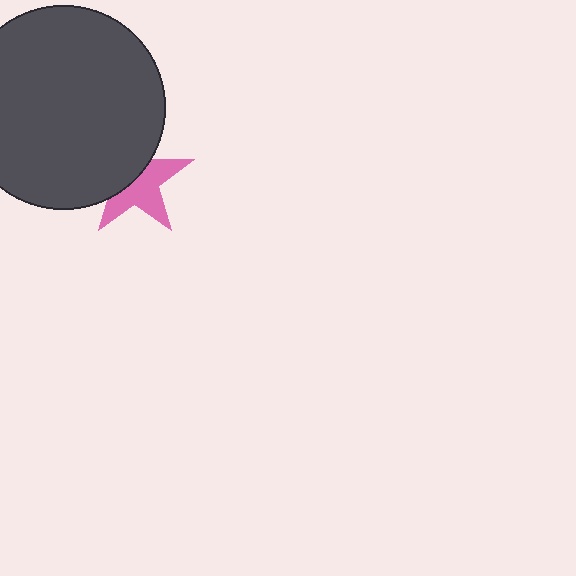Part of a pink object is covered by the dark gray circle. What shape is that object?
It is a star.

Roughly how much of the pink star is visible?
About half of it is visible (roughly 55%).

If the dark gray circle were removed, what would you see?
You would see the complete pink star.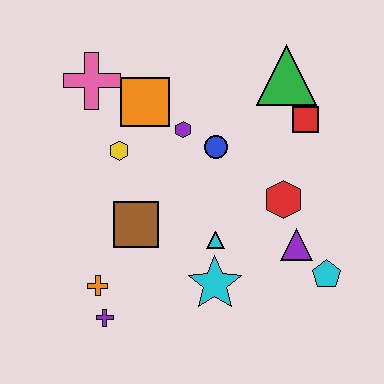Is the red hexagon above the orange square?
No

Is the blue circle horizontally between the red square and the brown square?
Yes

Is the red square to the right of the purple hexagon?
Yes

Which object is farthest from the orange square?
The cyan pentagon is farthest from the orange square.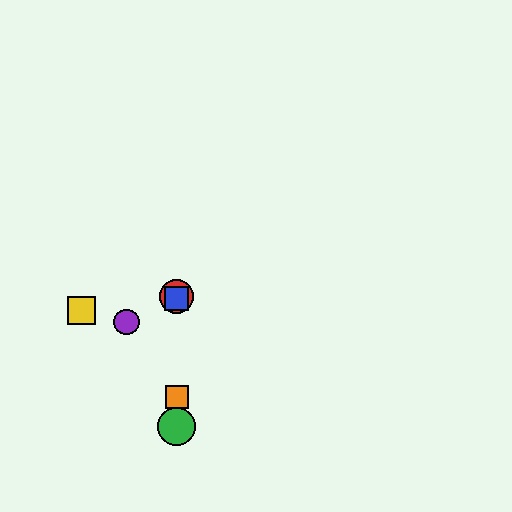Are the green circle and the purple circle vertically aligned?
No, the green circle is at x≈177 and the purple circle is at x≈126.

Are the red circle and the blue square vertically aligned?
Yes, both are at x≈177.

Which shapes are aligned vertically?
The red circle, the blue square, the green circle, the orange square are aligned vertically.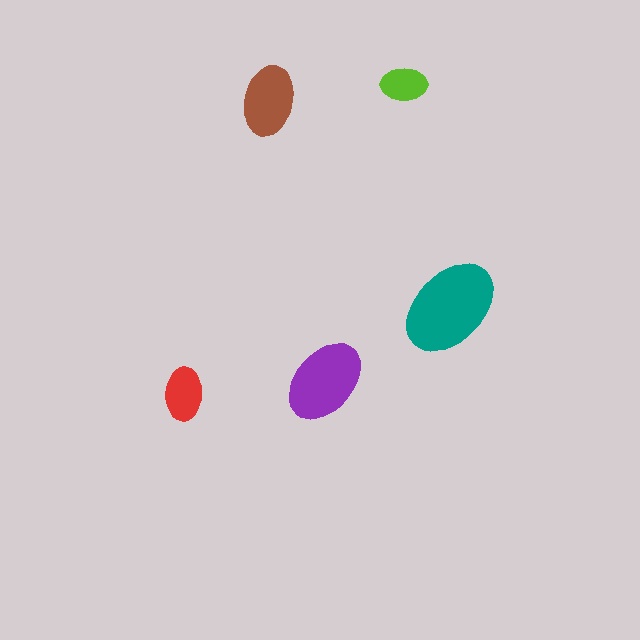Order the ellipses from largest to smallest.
the teal one, the purple one, the brown one, the red one, the lime one.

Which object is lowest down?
The red ellipse is bottommost.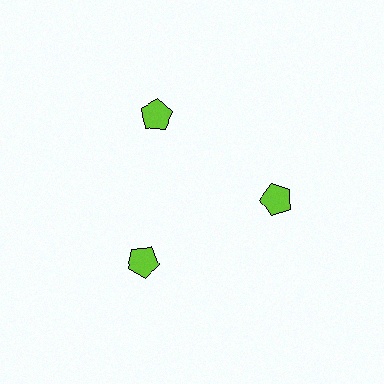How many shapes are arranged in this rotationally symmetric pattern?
There are 3 shapes, arranged in 3 groups of 1.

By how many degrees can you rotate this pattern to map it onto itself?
The pattern maps onto itself every 120 degrees of rotation.